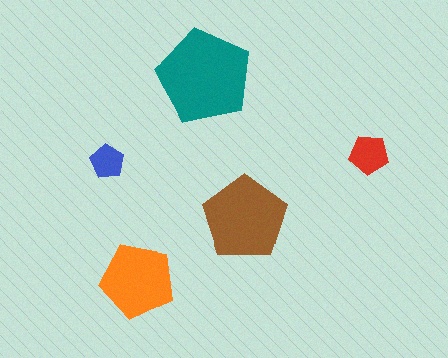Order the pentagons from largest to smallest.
the teal one, the brown one, the orange one, the red one, the blue one.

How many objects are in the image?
There are 5 objects in the image.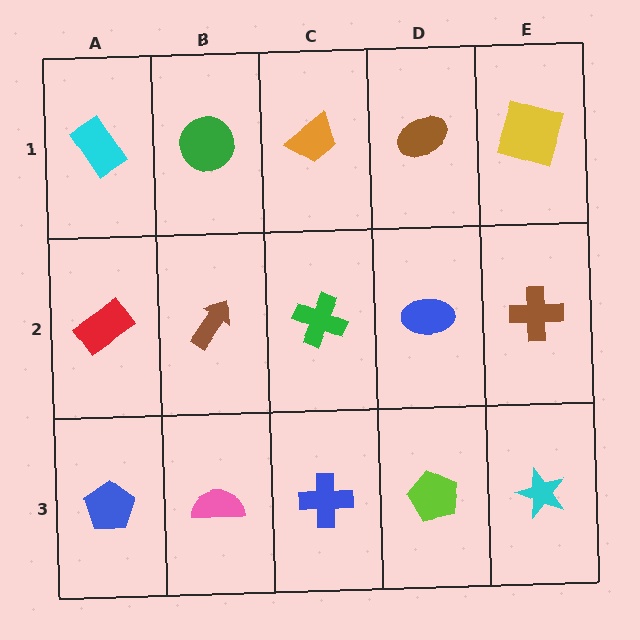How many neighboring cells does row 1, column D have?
3.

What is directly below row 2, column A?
A blue pentagon.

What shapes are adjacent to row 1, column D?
A blue ellipse (row 2, column D), an orange trapezoid (row 1, column C), a yellow square (row 1, column E).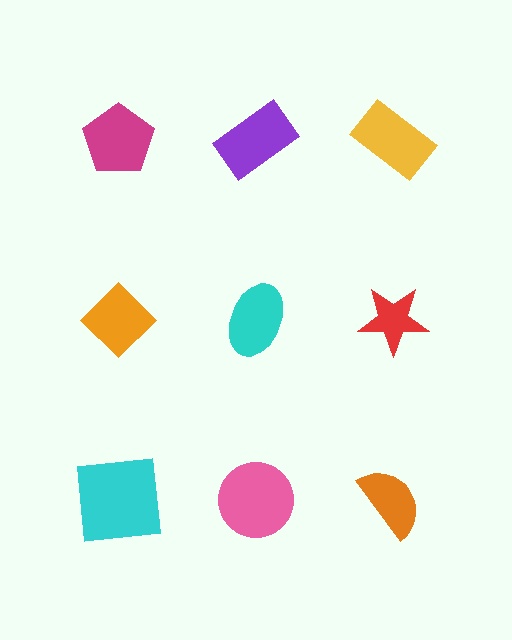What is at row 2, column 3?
A red star.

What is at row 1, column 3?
A yellow rectangle.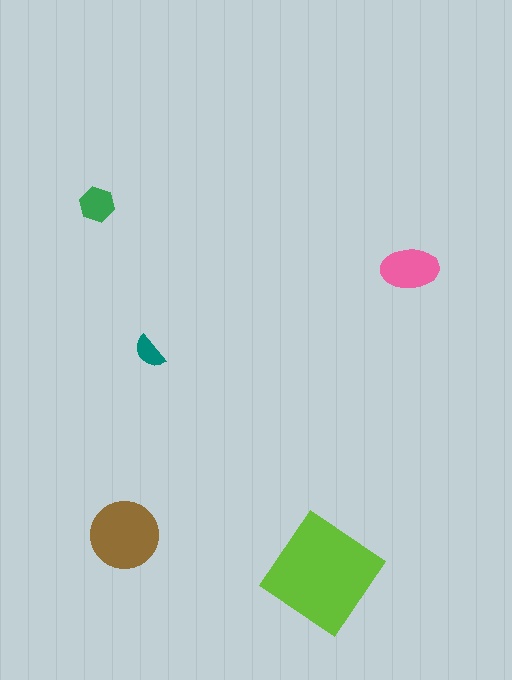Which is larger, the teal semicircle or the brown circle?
The brown circle.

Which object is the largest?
The lime diamond.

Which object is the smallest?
The teal semicircle.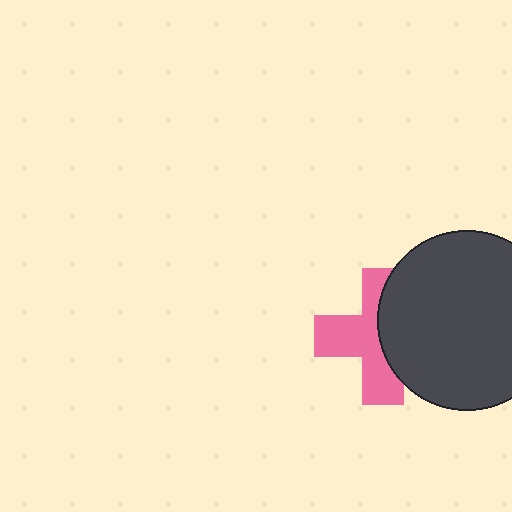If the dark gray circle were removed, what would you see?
You would see the complete pink cross.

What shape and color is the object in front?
The object in front is a dark gray circle.